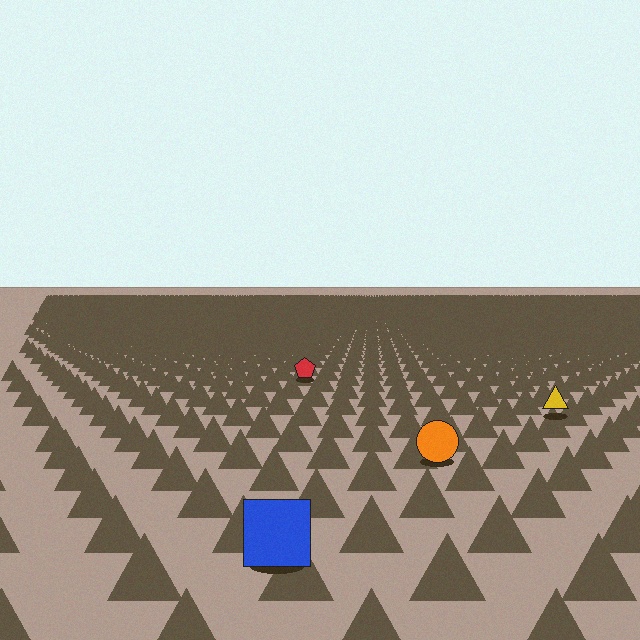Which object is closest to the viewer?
The blue square is closest. The texture marks near it are larger and more spread out.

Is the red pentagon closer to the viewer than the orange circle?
No. The orange circle is closer — you can tell from the texture gradient: the ground texture is coarser near it.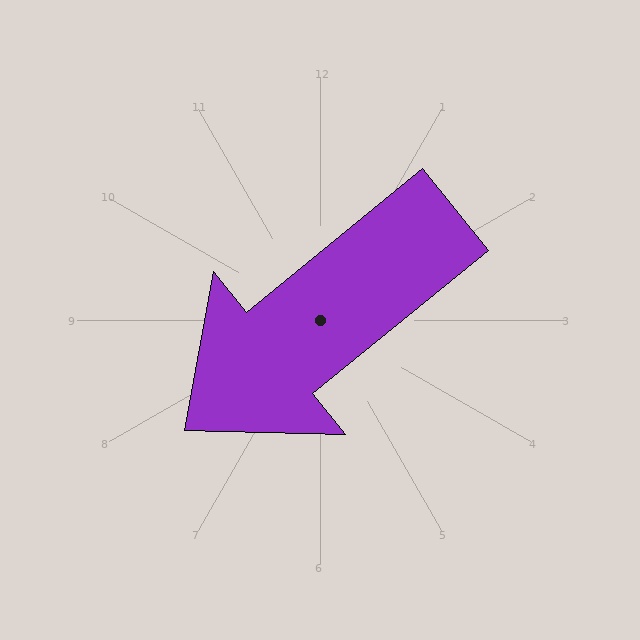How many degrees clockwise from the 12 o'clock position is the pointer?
Approximately 231 degrees.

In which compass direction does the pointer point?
Southwest.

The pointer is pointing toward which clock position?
Roughly 8 o'clock.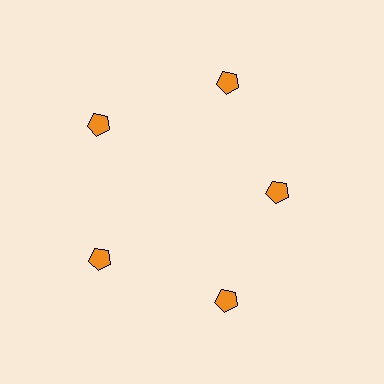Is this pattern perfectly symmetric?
No. The 5 orange pentagons are arranged in a ring, but one element near the 3 o'clock position is pulled inward toward the center, breaking the 5-fold rotational symmetry.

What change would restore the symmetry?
The symmetry would be restored by moving it outward, back onto the ring so that all 5 pentagons sit at equal angles and equal distance from the center.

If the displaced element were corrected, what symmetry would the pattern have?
It would have 5-fold rotational symmetry — the pattern would map onto itself every 72 degrees.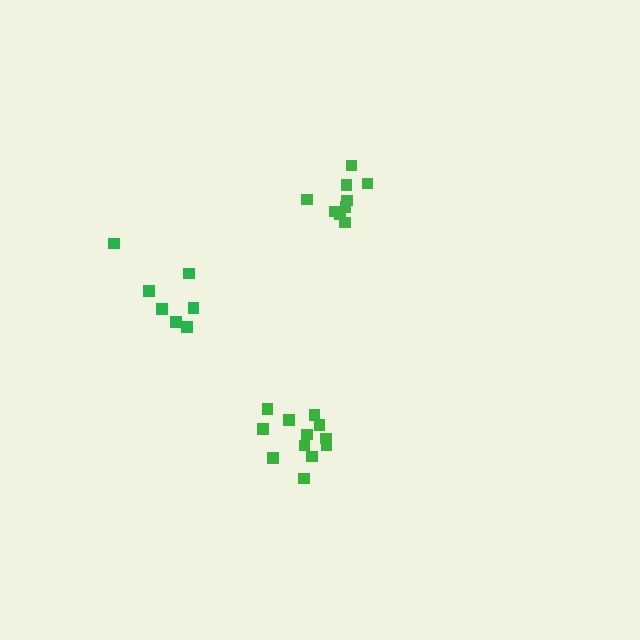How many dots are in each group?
Group 1: 7 dots, Group 2: 12 dots, Group 3: 9 dots (28 total).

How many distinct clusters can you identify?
There are 3 distinct clusters.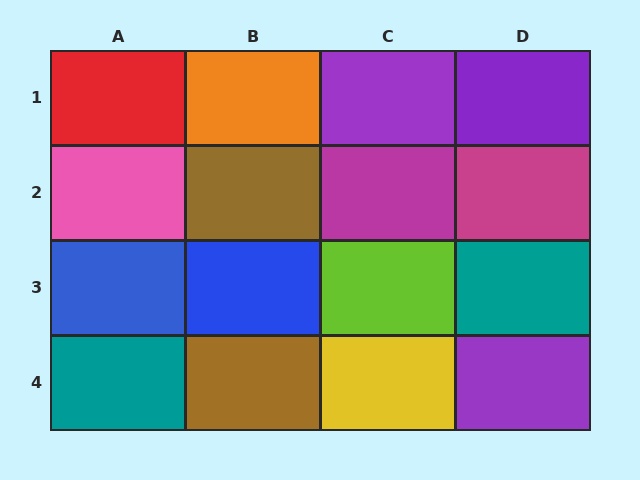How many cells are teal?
2 cells are teal.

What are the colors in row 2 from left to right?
Pink, brown, magenta, magenta.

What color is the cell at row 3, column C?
Lime.